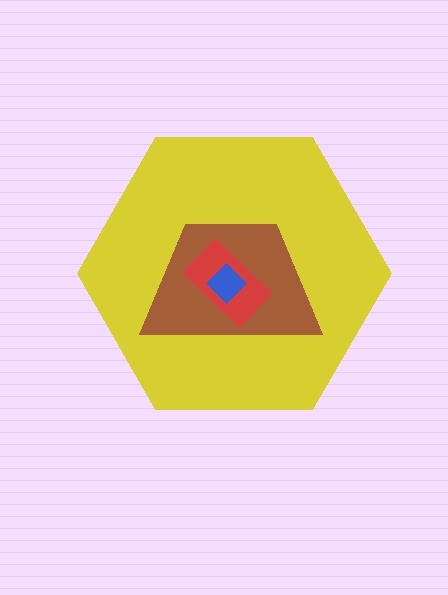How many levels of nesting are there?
4.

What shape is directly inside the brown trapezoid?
The red rectangle.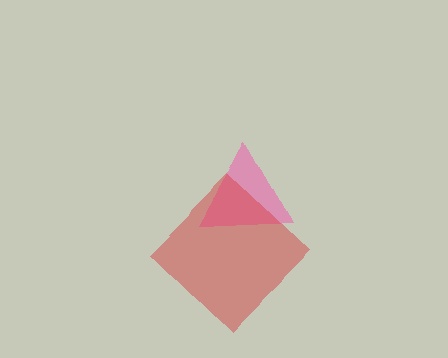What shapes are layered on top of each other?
The layered shapes are: a pink triangle, a red diamond.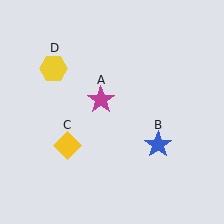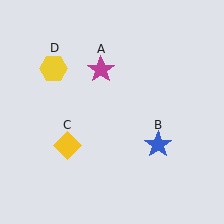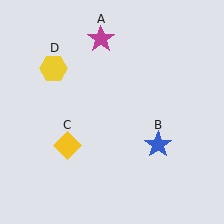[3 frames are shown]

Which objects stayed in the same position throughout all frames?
Blue star (object B) and yellow diamond (object C) and yellow hexagon (object D) remained stationary.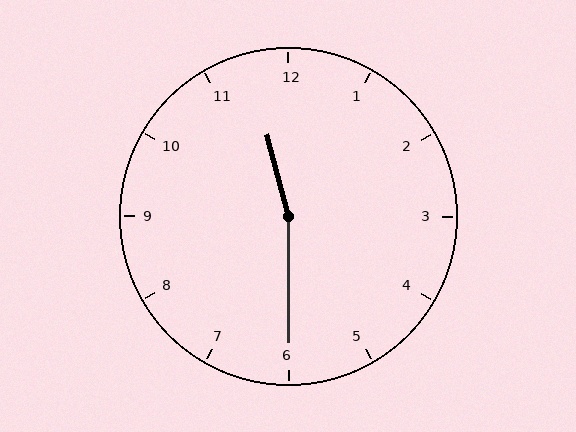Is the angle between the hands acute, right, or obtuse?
It is obtuse.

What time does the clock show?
11:30.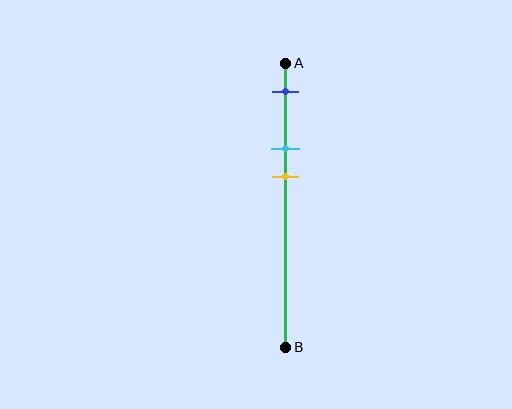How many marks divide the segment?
There are 3 marks dividing the segment.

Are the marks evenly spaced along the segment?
Yes, the marks are approximately evenly spaced.